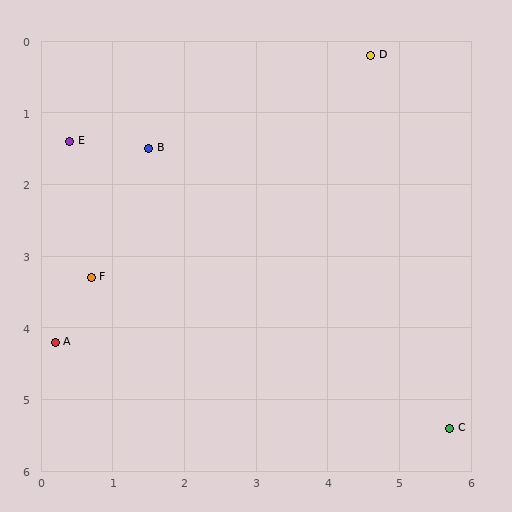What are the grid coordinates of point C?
Point C is at approximately (5.7, 5.4).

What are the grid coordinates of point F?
Point F is at approximately (0.7, 3.3).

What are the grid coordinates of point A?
Point A is at approximately (0.2, 4.2).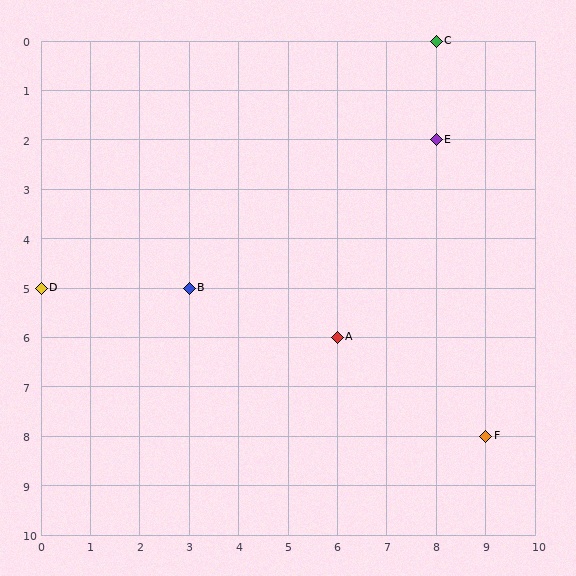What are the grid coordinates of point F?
Point F is at grid coordinates (9, 8).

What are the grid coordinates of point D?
Point D is at grid coordinates (0, 5).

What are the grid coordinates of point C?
Point C is at grid coordinates (8, 0).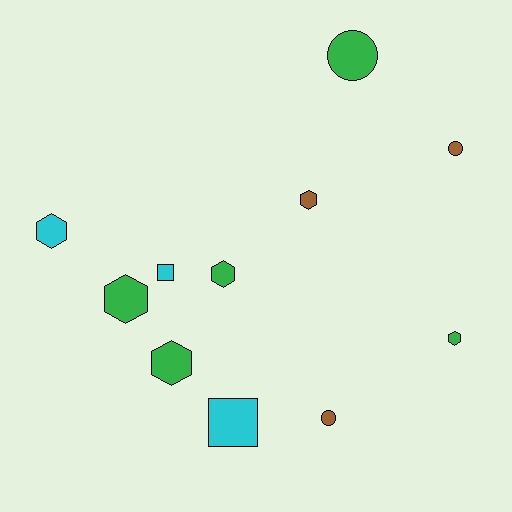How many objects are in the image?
There are 11 objects.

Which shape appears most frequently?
Hexagon, with 6 objects.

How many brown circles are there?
There are 2 brown circles.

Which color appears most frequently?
Green, with 5 objects.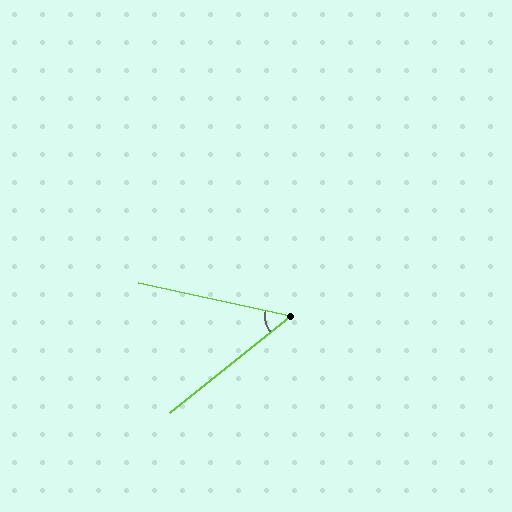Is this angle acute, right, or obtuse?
It is acute.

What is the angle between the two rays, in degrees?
Approximately 51 degrees.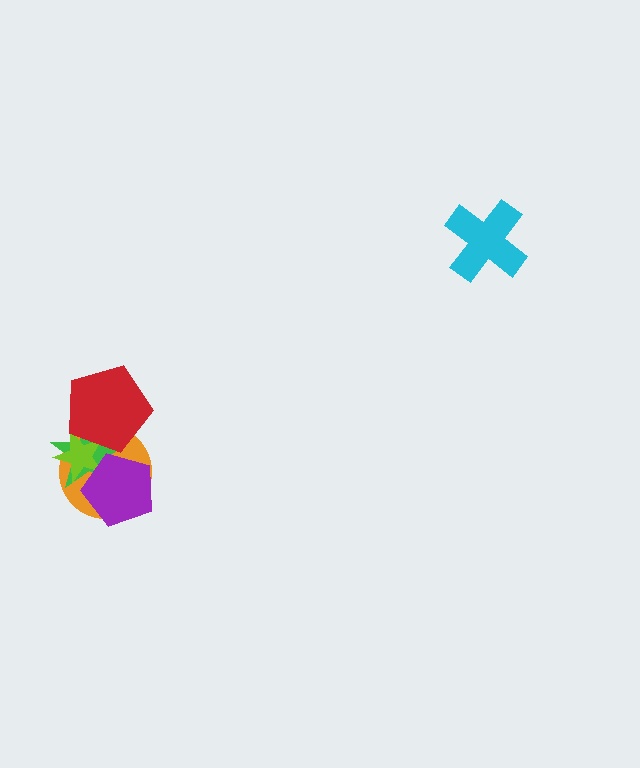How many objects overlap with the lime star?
4 objects overlap with the lime star.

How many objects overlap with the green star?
4 objects overlap with the green star.